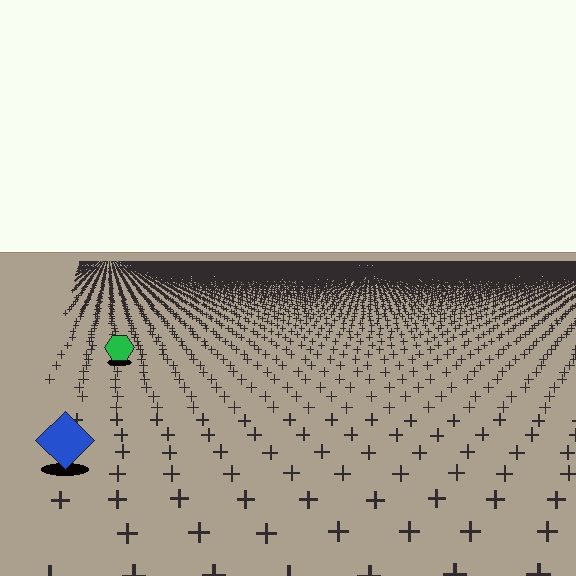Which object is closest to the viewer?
The blue diamond is closest. The texture marks near it are larger and more spread out.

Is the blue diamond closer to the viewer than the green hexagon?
Yes. The blue diamond is closer — you can tell from the texture gradient: the ground texture is coarser near it.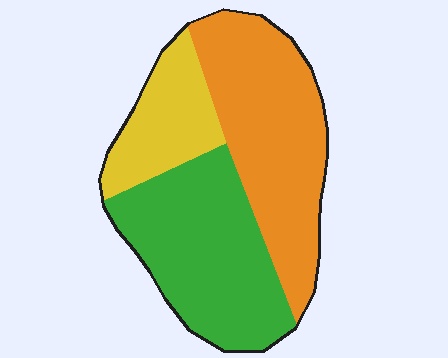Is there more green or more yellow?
Green.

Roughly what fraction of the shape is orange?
Orange covers 42% of the shape.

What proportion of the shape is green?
Green takes up between a quarter and a half of the shape.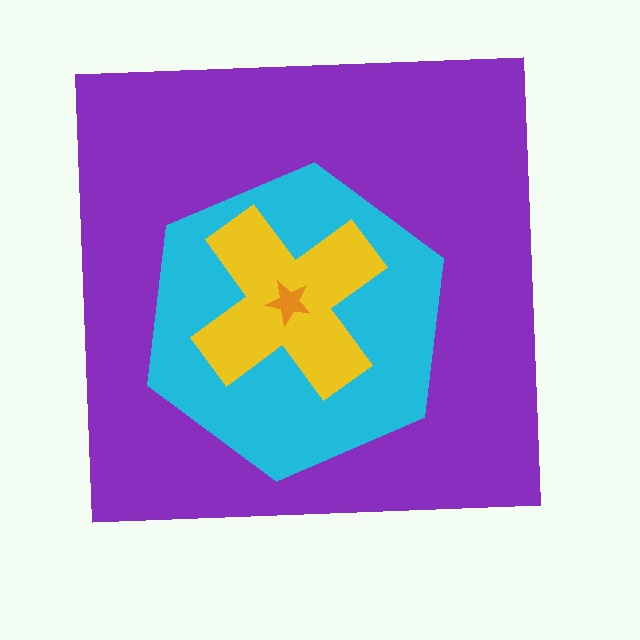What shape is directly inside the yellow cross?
The orange star.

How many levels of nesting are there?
4.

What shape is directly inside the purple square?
The cyan hexagon.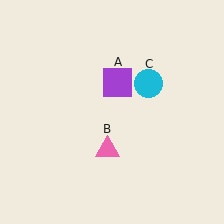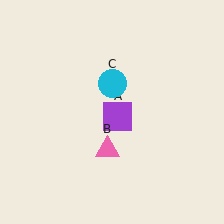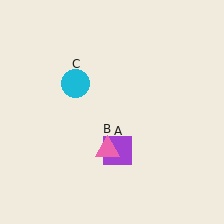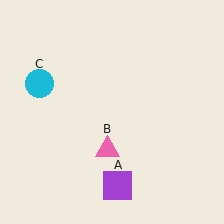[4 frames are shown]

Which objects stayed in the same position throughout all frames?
Pink triangle (object B) remained stationary.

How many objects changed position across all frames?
2 objects changed position: purple square (object A), cyan circle (object C).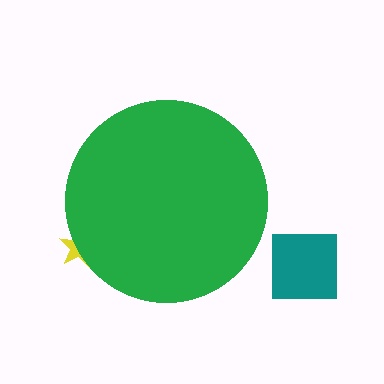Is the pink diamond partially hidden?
No, the pink diamond is fully visible.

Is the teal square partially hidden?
No, the teal square is fully visible.